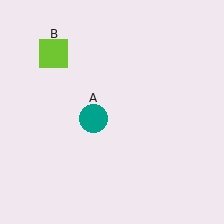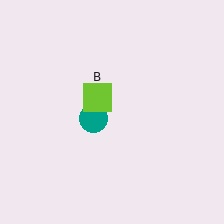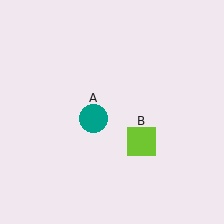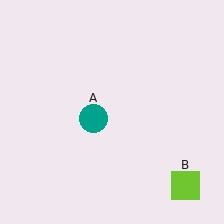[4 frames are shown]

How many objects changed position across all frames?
1 object changed position: lime square (object B).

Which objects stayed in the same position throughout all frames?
Teal circle (object A) remained stationary.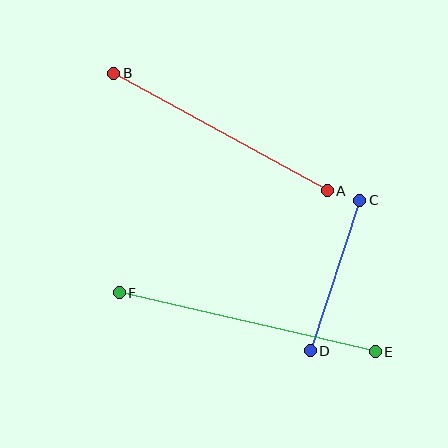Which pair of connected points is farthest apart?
Points E and F are farthest apart.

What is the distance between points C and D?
The distance is approximately 159 pixels.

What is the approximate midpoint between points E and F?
The midpoint is at approximately (247, 322) pixels.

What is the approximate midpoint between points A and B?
The midpoint is at approximately (221, 132) pixels.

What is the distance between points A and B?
The distance is approximately 243 pixels.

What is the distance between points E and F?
The distance is approximately 262 pixels.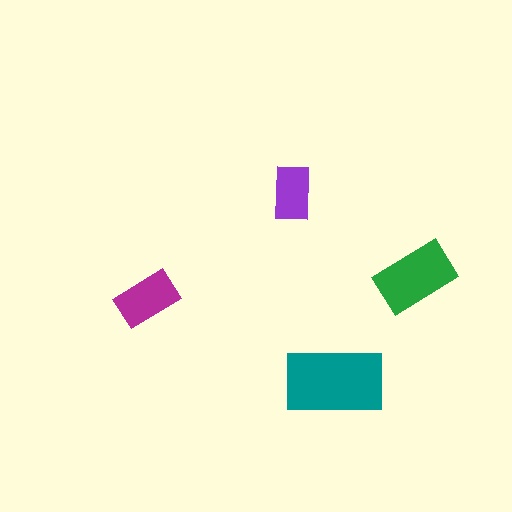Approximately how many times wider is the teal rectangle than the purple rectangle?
About 2 times wider.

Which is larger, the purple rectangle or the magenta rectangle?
The magenta one.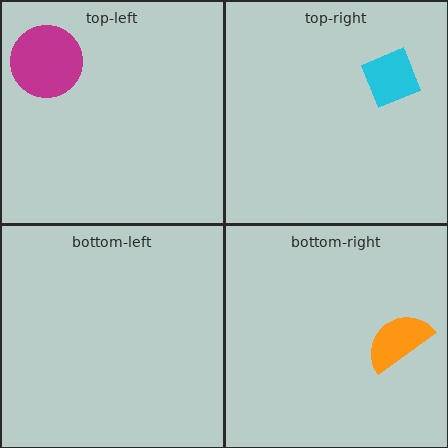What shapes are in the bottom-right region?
The orange semicircle.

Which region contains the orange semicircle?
The bottom-right region.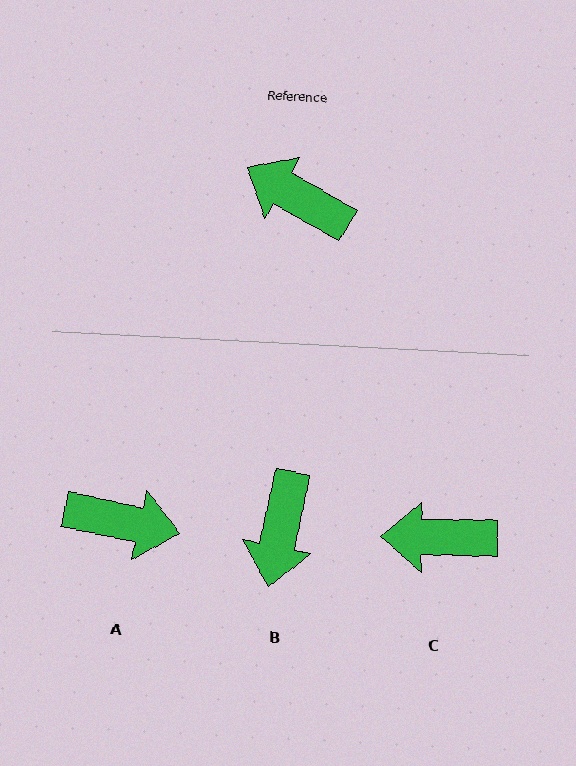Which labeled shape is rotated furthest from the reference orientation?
A, about 162 degrees away.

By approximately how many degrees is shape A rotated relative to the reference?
Approximately 162 degrees clockwise.